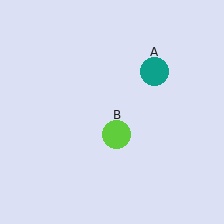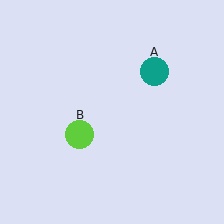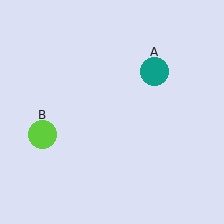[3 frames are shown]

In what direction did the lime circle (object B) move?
The lime circle (object B) moved left.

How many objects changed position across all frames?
1 object changed position: lime circle (object B).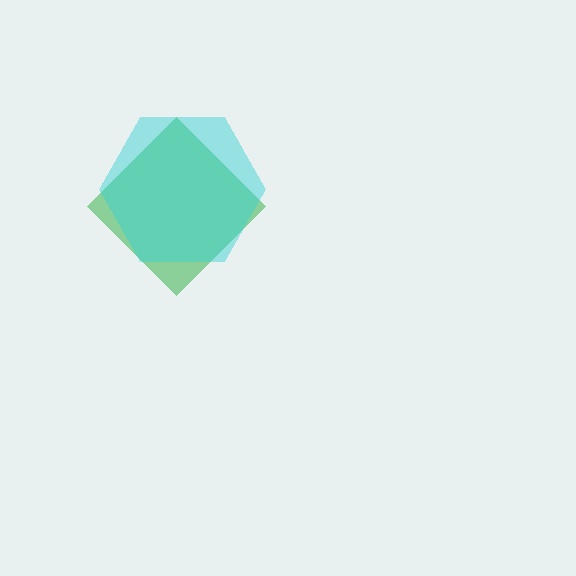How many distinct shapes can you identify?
There are 2 distinct shapes: a green diamond, a cyan hexagon.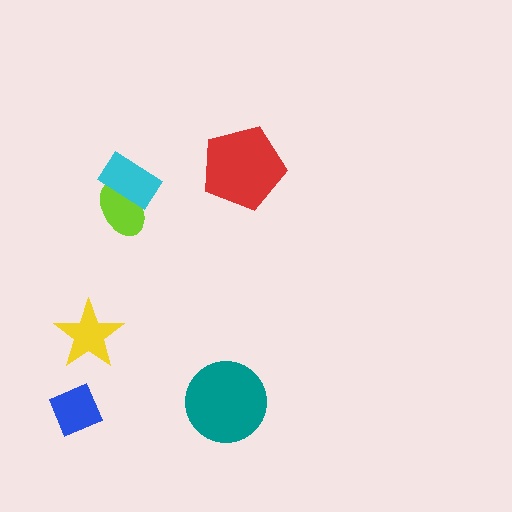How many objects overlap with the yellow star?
0 objects overlap with the yellow star.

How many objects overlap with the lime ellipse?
1 object overlaps with the lime ellipse.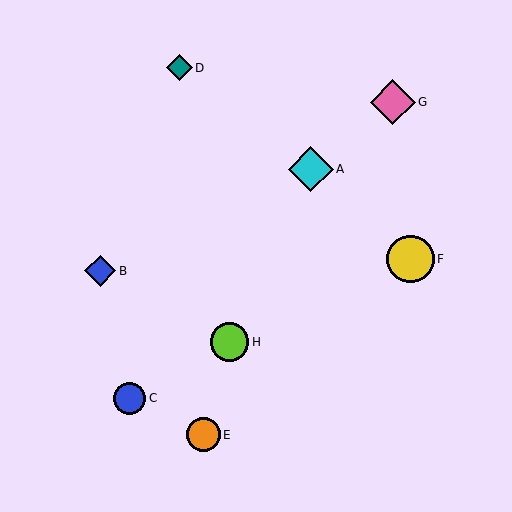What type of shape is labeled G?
Shape G is a pink diamond.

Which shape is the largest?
The yellow circle (labeled F) is the largest.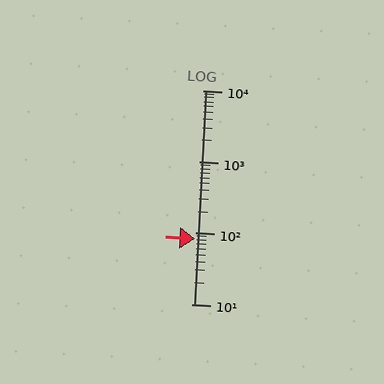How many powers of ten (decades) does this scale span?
The scale spans 3 decades, from 10 to 10000.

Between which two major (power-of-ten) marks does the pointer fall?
The pointer is between 10 and 100.